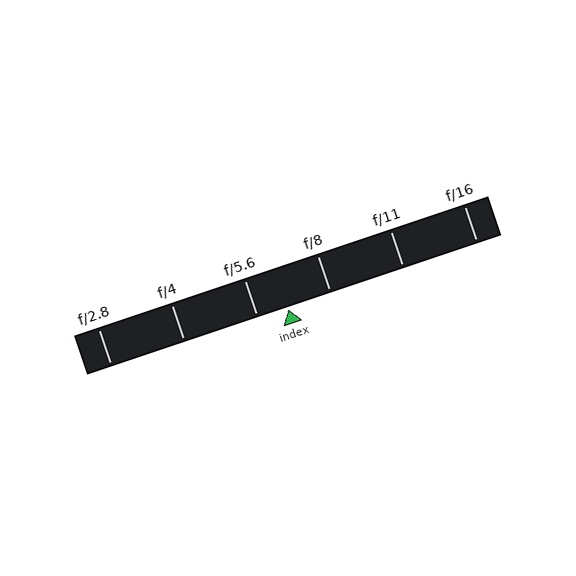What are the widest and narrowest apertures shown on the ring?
The widest aperture shown is f/2.8 and the narrowest is f/16.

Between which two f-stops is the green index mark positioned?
The index mark is between f/5.6 and f/8.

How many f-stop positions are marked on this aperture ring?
There are 6 f-stop positions marked.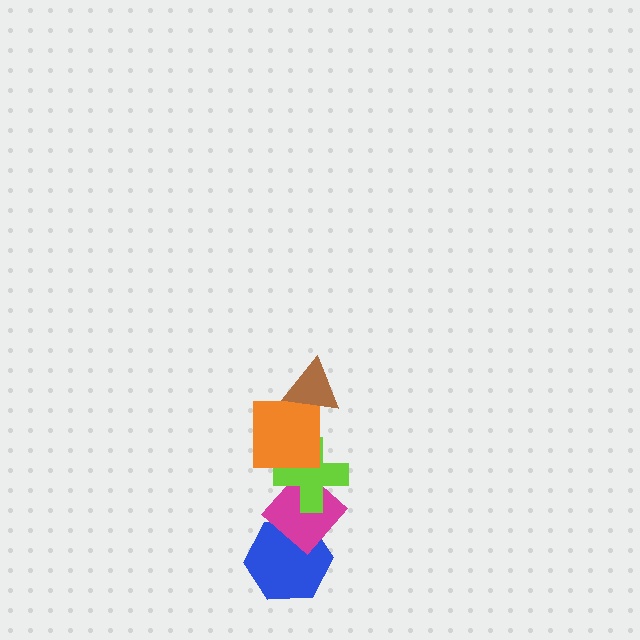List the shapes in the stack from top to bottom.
From top to bottom: the brown triangle, the orange square, the lime cross, the magenta diamond, the blue hexagon.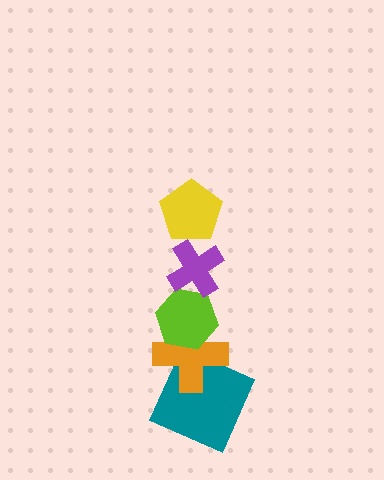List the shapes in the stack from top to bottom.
From top to bottom: the yellow pentagon, the purple cross, the lime hexagon, the orange cross, the teal square.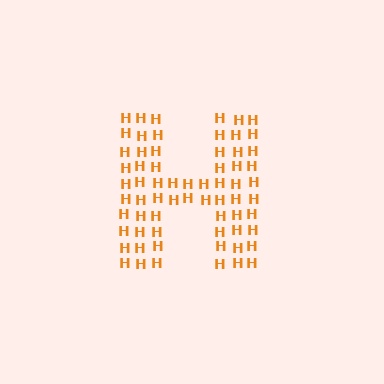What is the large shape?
The large shape is the letter H.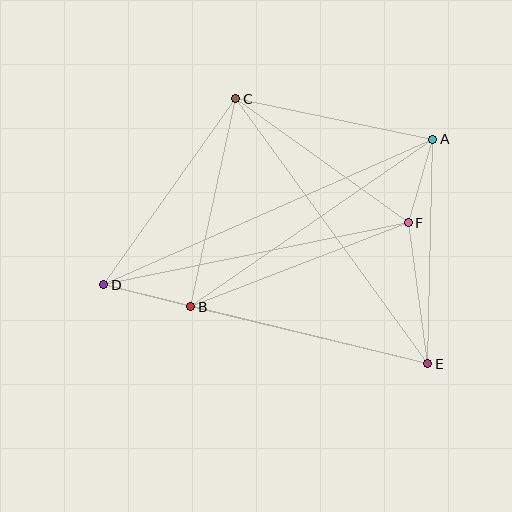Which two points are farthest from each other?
Points A and D are farthest from each other.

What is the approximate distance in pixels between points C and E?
The distance between C and E is approximately 327 pixels.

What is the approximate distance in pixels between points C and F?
The distance between C and F is approximately 212 pixels.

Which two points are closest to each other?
Points A and F are closest to each other.